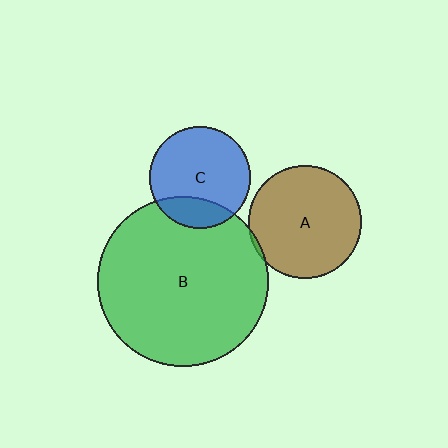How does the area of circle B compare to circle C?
Approximately 2.8 times.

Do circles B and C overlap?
Yes.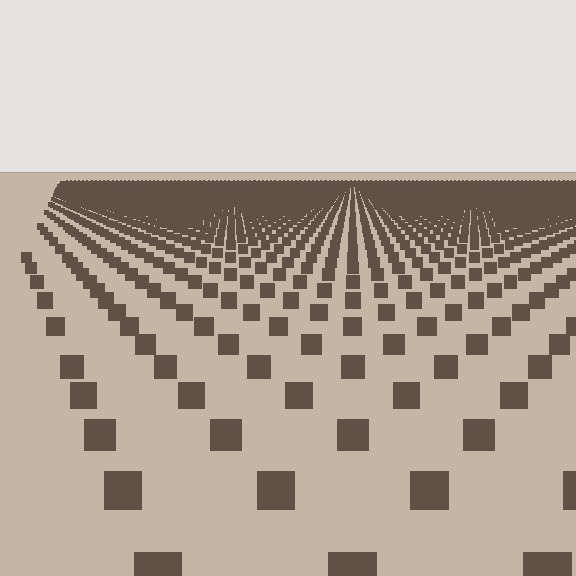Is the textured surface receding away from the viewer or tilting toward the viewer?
The surface is receding away from the viewer. Texture elements get smaller and denser toward the top.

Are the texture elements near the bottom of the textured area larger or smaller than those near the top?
Larger. Near the bottom, elements are closer to the viewer and appear at a bigger on-screen size.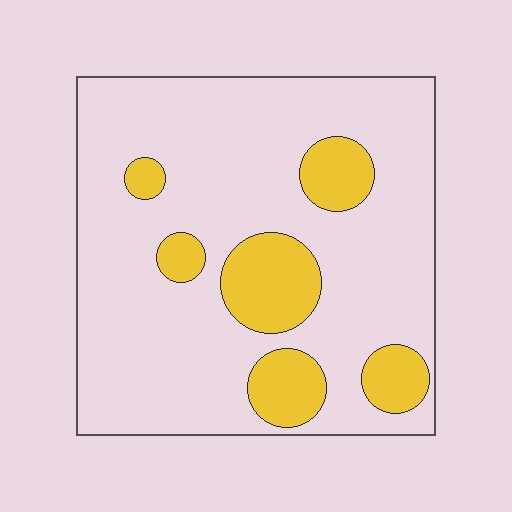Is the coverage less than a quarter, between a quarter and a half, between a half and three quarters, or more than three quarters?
Less than a quarter.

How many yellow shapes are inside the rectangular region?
6.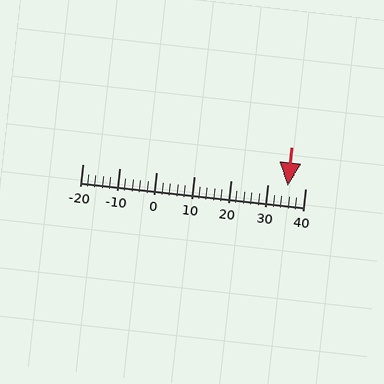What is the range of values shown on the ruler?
The ruler shows values from -20 to 40.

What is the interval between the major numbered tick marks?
The major tick marks are spaced 10 units apart.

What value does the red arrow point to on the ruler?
The red arrow points to approximately 35.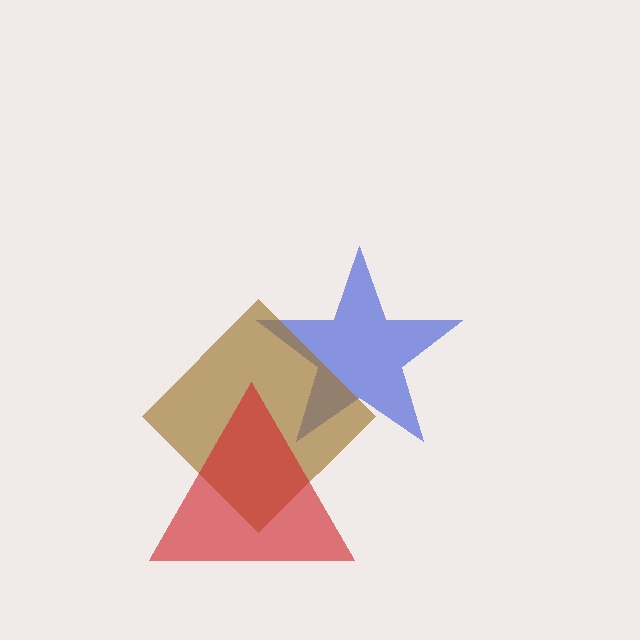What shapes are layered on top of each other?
The layered shapes are: a blue star, a brown diamond, a red triangle.